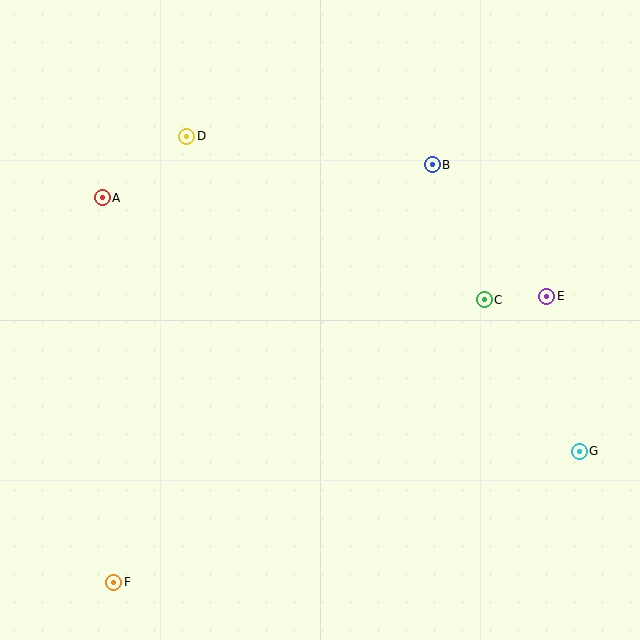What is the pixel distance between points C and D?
The distance between C and D is 339 pixels.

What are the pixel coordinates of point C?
Point C is at (484, 300).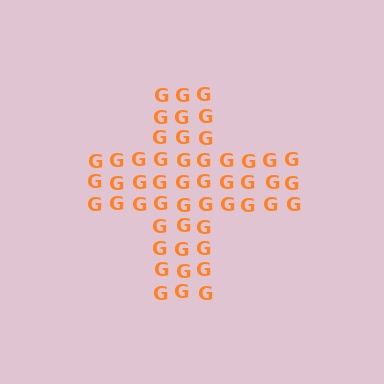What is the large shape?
The large shape is a cross.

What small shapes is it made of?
It is made of small letter G's.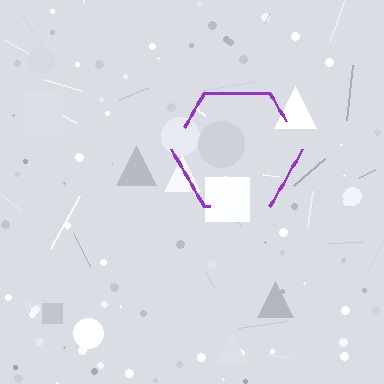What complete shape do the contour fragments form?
The contour fragments form a hexagon.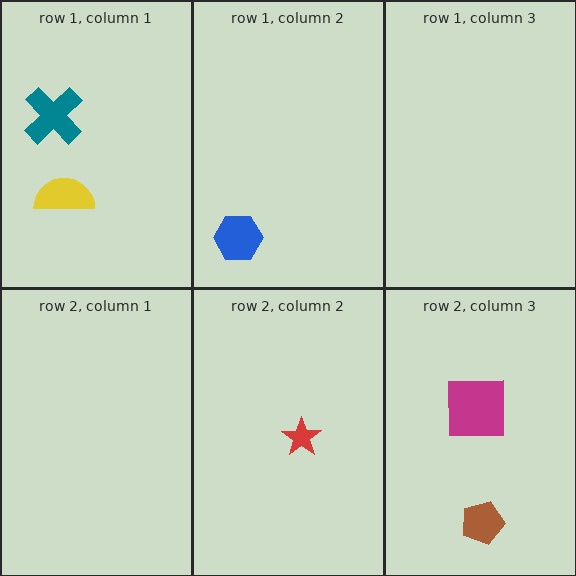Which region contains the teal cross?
The row 1, column 1 region.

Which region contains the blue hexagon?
The row 1, column 2 region.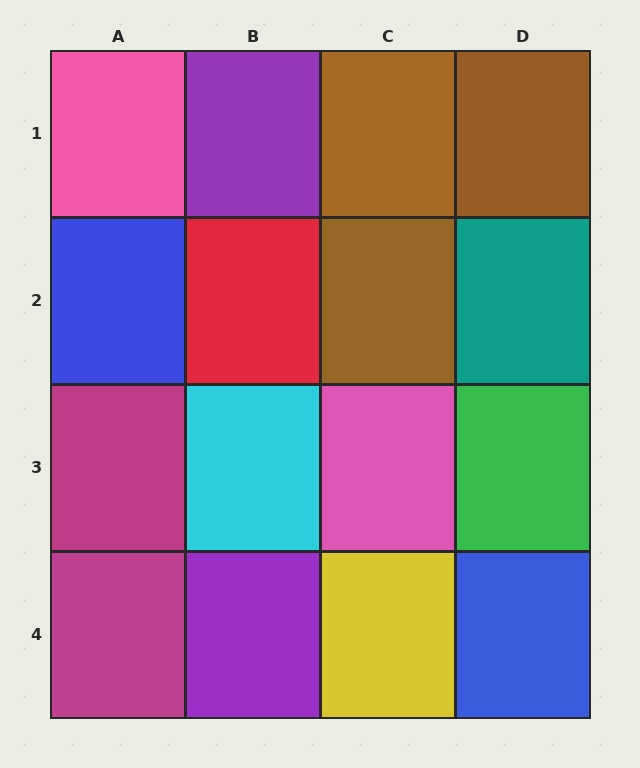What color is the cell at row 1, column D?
Brown.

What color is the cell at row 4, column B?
Purple.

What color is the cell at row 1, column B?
Purple.